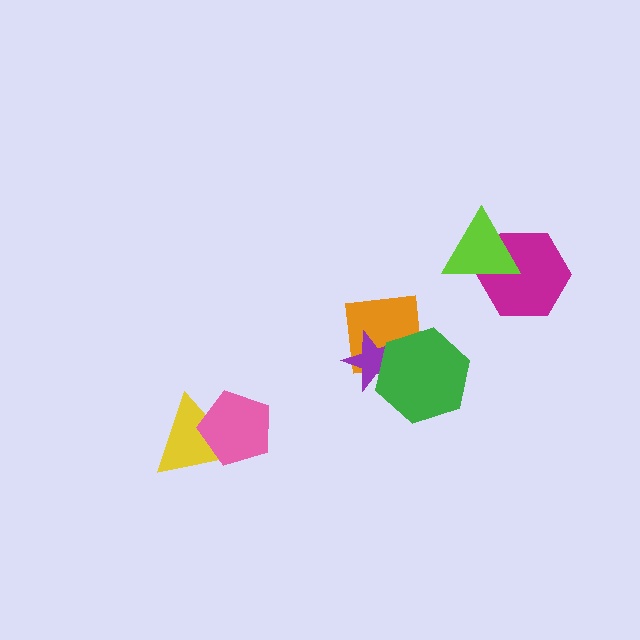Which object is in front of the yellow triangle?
The pink pentagon is in front of the yellow triangle.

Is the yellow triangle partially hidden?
Yes, it is partially covered by another shape.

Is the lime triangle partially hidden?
No, no other shape covers it.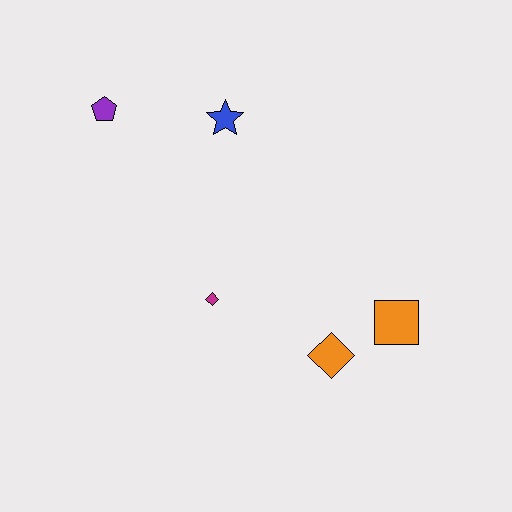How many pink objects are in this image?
There are no pink objects.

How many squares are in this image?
There is 1 square.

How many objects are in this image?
There are 5 objects.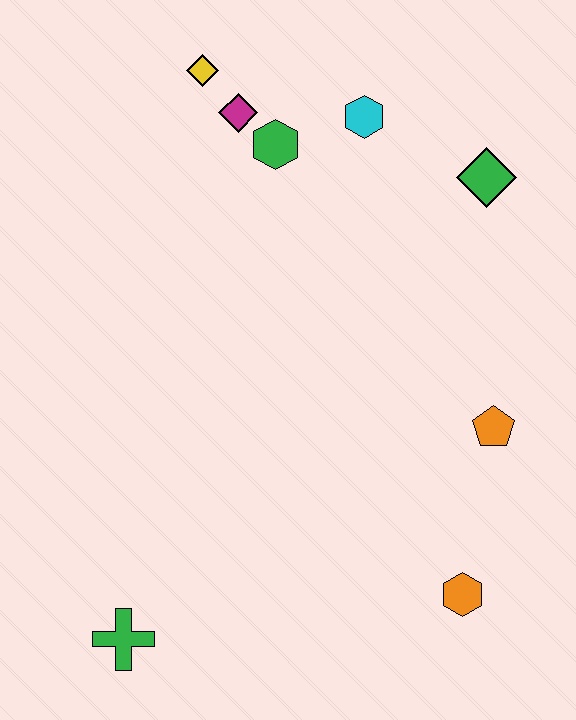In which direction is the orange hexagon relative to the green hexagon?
The orange hexagon is below the green hexagon.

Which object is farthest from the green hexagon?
The green cross is farthest from the green hexagon.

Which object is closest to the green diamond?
The cyan hexagon is closest to the green diamond.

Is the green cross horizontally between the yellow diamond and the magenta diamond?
No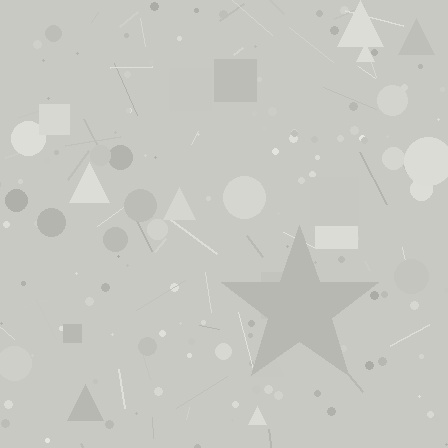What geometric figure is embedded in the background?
A star is embedded in the background.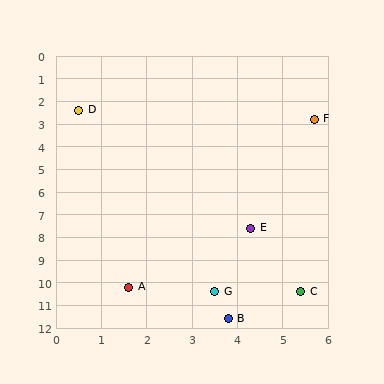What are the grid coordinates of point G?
Point G is at approximately (3.5, 10.4).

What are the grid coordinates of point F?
Point F is at approximately (5.7, 2.8).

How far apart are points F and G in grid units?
Points F and G are about 7.9 grid units apart.